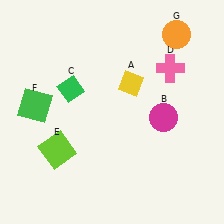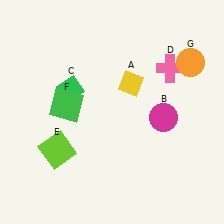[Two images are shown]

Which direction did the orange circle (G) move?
The orange circle (G) moved down.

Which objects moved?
The objects that moved are: the green square (F), the orange circle (G).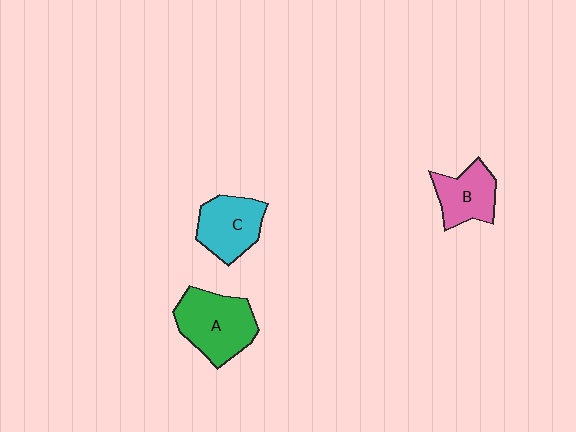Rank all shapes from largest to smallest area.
From largest to smallest: A (green), C (cyan), B (pink).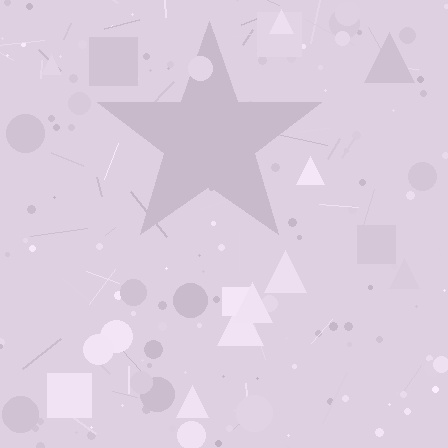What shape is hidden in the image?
A star is hidden in the image.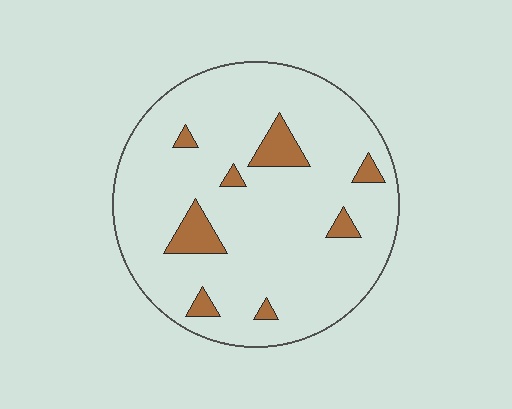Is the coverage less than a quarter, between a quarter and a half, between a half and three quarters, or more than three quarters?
Less than a quarter.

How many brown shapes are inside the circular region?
8.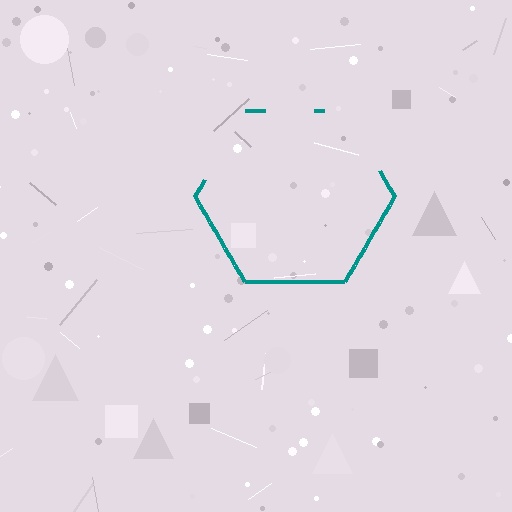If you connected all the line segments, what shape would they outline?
They would outline a hexagon.